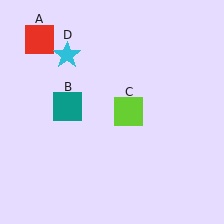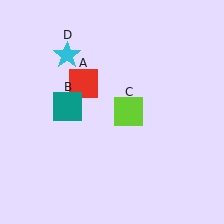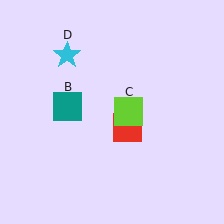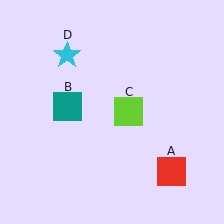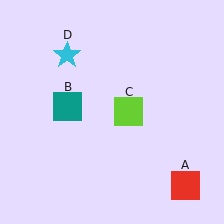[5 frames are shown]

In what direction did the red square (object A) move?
The red square (object A) moved down and to the right.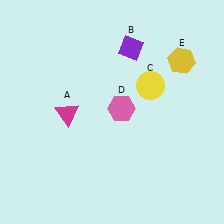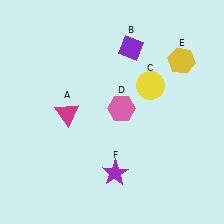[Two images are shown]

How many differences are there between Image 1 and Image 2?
There is 1 difference between the two images.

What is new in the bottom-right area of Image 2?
A purple star (F) was added in the bottom-right area of Image 2.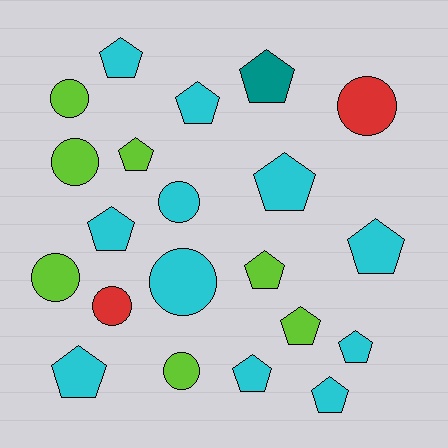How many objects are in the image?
There are 21 objects.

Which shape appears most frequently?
Pentagon, with 13 objects.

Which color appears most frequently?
Cyan, with 11 objects.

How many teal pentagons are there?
There is 1 teal pentagon.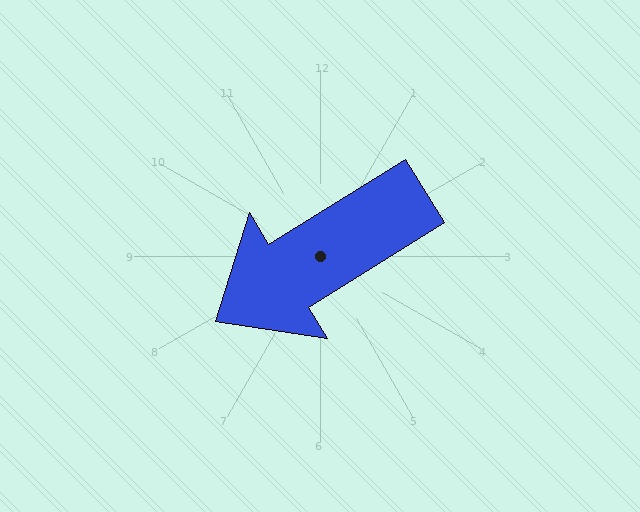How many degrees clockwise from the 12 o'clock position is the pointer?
Approximately 238 degrees.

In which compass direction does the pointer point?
Southwest.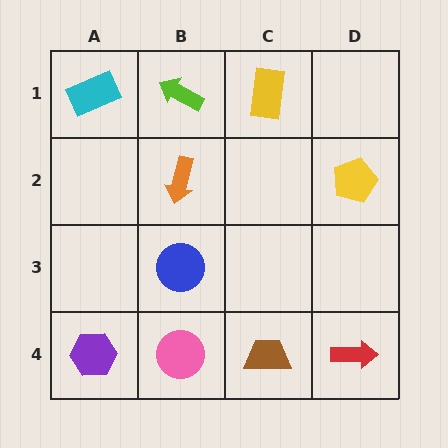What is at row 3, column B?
A blue circle.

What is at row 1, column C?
A yellow rectangle.